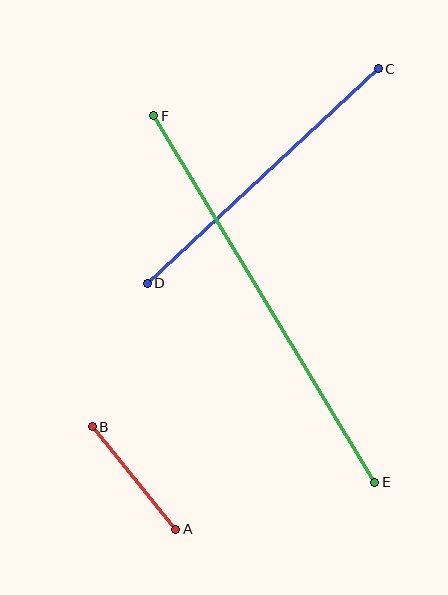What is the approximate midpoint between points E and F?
The midpoint is at approximately (264, 299) pixels.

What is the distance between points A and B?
The distance is approximately 132 pixels.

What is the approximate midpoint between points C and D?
The midpoint is at approximately (263, 176) pixels.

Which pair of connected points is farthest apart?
Points E and F are farthest apart.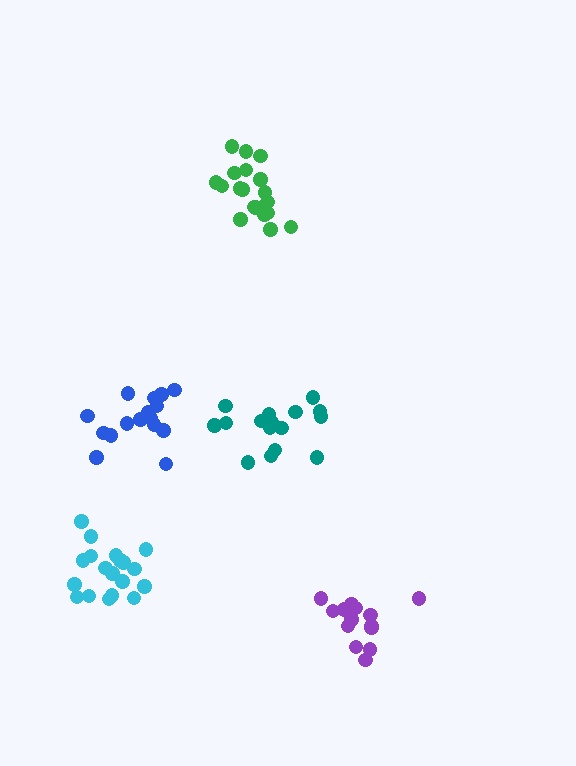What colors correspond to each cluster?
The clusters are colored: green, purple, cyan, teal, blue.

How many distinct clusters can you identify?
There are 5 distinct clusters.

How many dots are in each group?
Group 1: 19 dots, Group 2: 14 dots, Group 3: 19 dots, Group 4: 16 dots, Group 5: 16 dots (84 total).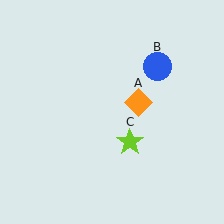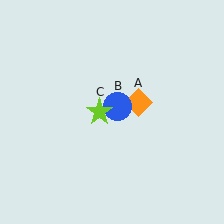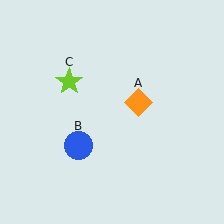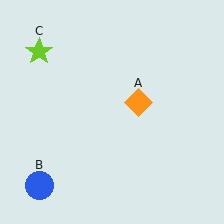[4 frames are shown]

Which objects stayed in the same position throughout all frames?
Orange diamond (object A) remained stationary.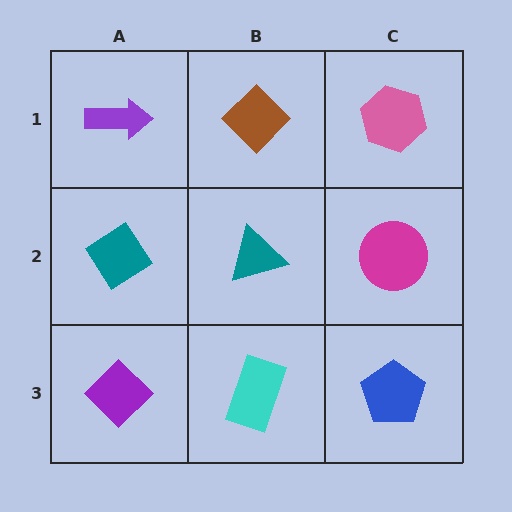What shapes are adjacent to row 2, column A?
A purple arrow (row 1, column A), a purple diamond (row 3, column A), a teal triangle (row 2, column B).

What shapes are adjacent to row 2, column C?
A pink hexagon (row 1, column C), a blue pentagon (row 3, column C), a teal triangle (row 2, column B).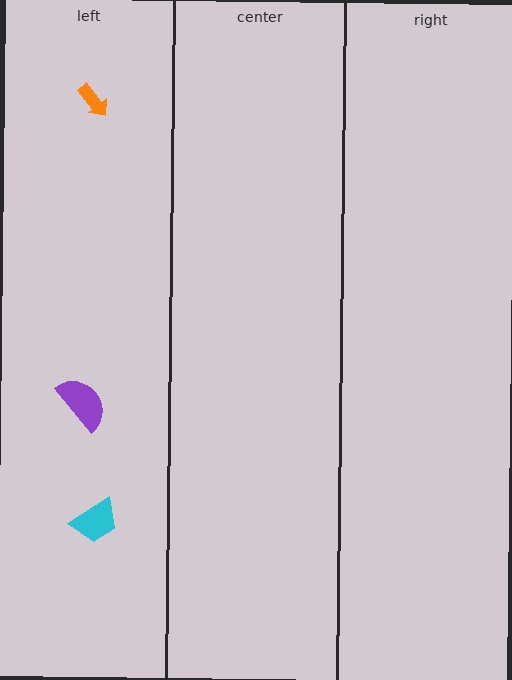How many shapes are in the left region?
3.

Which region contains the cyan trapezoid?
The left region.